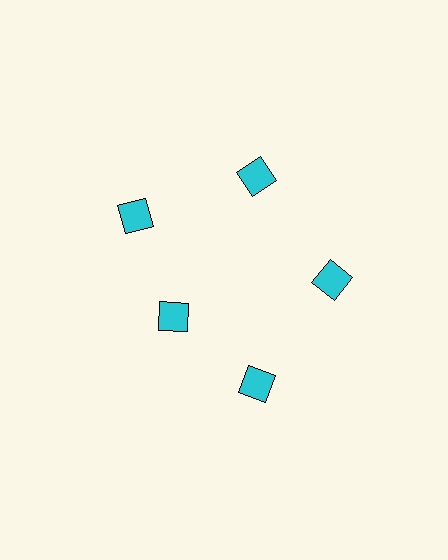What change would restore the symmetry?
The symmetry would be restored by moving it outward, back onto the ring so that all 5 diamonds sit at equal angles and equal distance from the center.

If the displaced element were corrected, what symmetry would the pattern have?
It would have 5-fold rotational symmetry — the pattern would map onto itself every 72 degrees.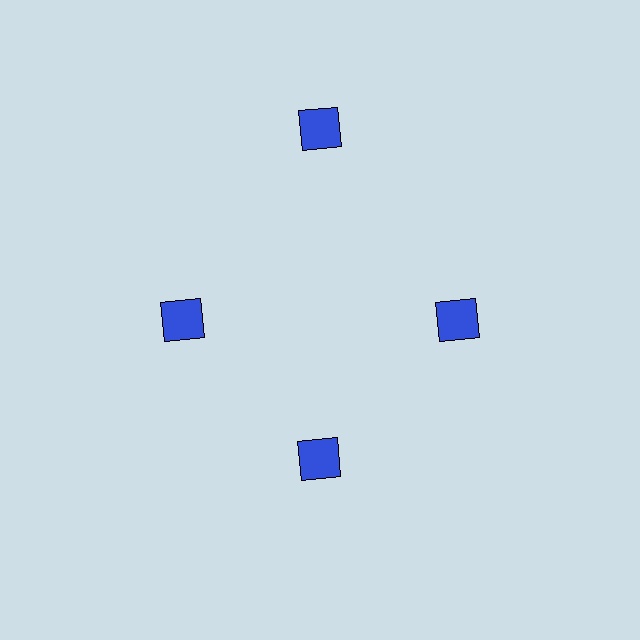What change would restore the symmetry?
The symmetry would be restored by moving it inward, back onto the ring so that all 4 squares sit at equal angles and equal distance from the center.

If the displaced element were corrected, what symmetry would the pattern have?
It would have 4-fold rotational symmetry — the pattern would map onto itself every 90 degrees.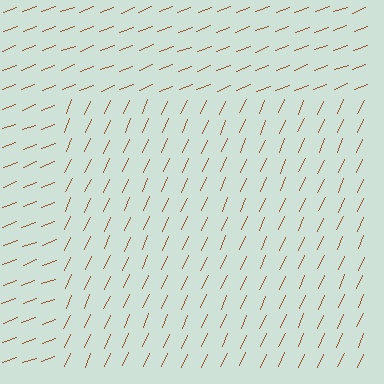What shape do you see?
I see a rectangle.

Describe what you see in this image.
The image is filled with small brown line segments. A rectangle region in the image has lines oriented differently from the surrounding lines, creating a visible texture boundary.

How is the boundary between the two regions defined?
The boundary is defined purely by a change in line orientation (approximately 45 degrees difference). All lines are the same color and thickness.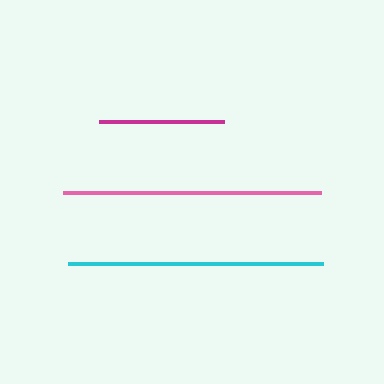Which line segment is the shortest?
The magenta line is the shortest at approximately 125 pixels.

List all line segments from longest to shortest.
From longest to shortest: pink, cyan, magenta.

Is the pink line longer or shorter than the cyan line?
The pink line is longer than the cyan line.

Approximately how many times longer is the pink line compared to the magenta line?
The pink line is approximately 2.1 times the length of the magenta line.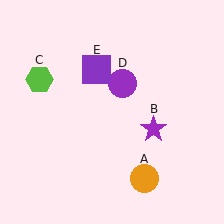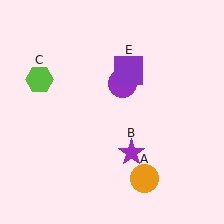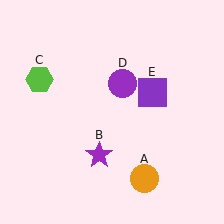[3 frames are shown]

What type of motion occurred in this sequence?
The purple star (object B), purple square (object E) rotated clockwise around the center of the scene.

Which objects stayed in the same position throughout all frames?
Orange circle (object A) and lime hexagon (object C) and purple circle (object D) remained stationary.